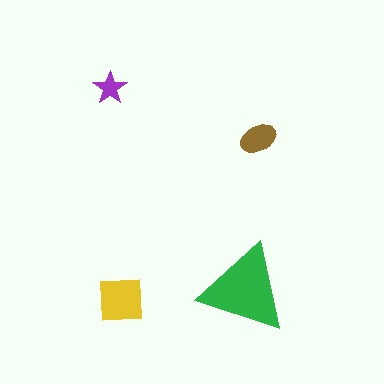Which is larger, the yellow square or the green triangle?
The green triangle.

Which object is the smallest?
The purple star.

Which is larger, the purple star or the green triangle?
The green triangle.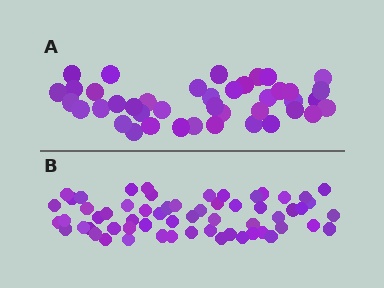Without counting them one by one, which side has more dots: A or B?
Region B (the bottom region) has more dots.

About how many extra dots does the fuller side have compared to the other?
Region B has approximately 20 more dots than region A.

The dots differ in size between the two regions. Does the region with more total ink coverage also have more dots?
No. Region A has more total ink coverage because its dots are larger, but region B actually contains more individual dots. Total area can be misleading — the number of items is what matters here.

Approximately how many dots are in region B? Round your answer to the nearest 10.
About 60 dots.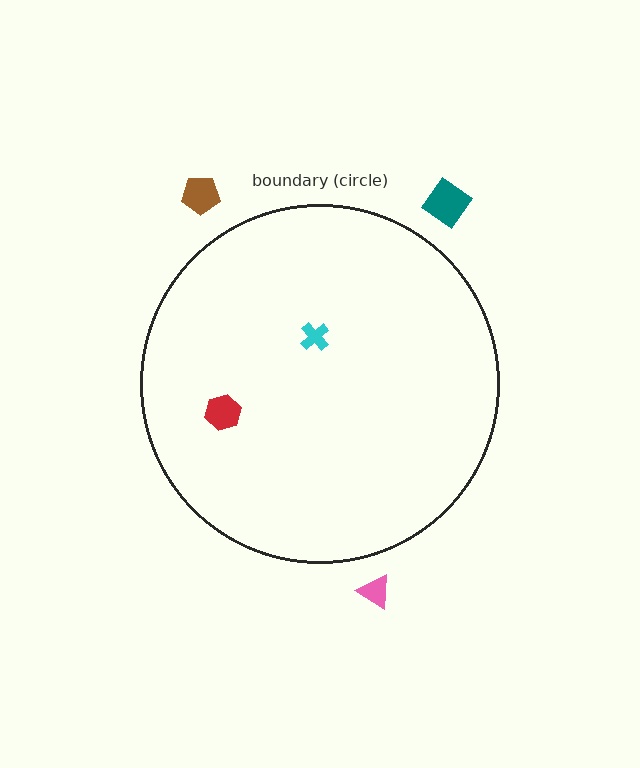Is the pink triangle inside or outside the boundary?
Outside.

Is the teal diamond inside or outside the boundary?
Outside.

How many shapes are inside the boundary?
2 inside, 3 outside.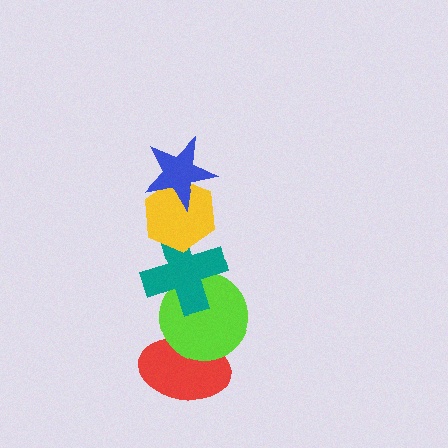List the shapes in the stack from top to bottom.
From top to bottom: the blue star, the yellow hexagon, the teal cross, the lime circle, the red ellipse.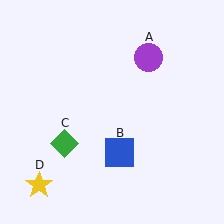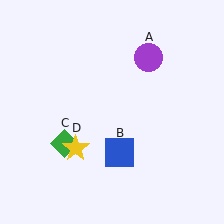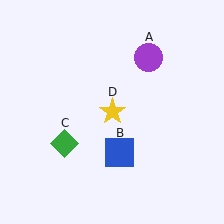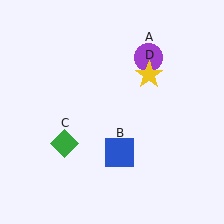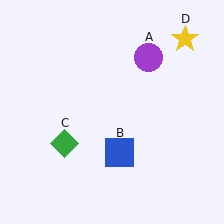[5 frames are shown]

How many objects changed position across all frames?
1 object changed position: yellow star (object D).